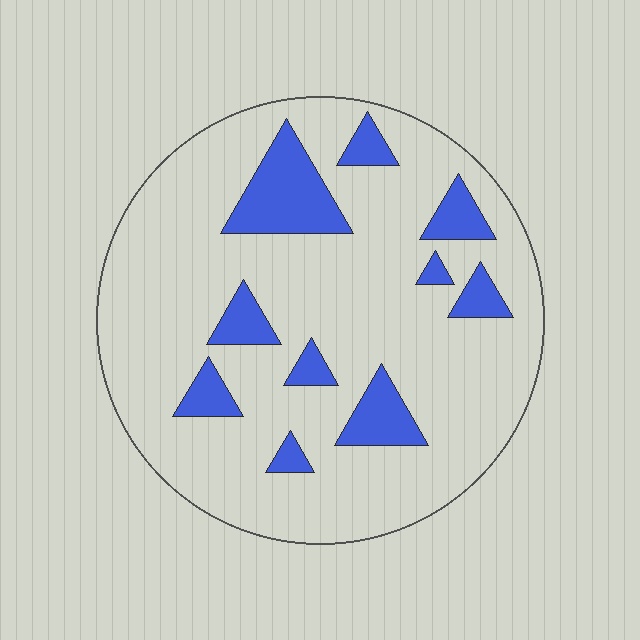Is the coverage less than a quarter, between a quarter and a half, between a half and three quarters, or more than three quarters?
Less than a quarter.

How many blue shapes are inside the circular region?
10.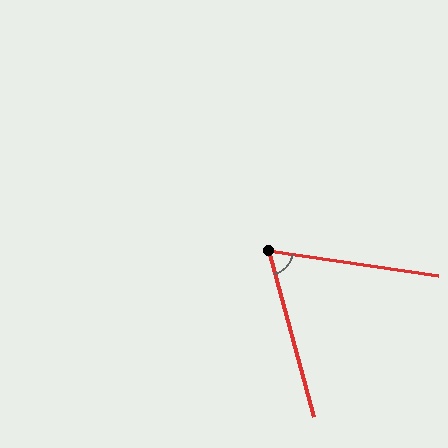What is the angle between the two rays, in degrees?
Approximately 66 degrees.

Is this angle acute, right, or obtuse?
It is acute.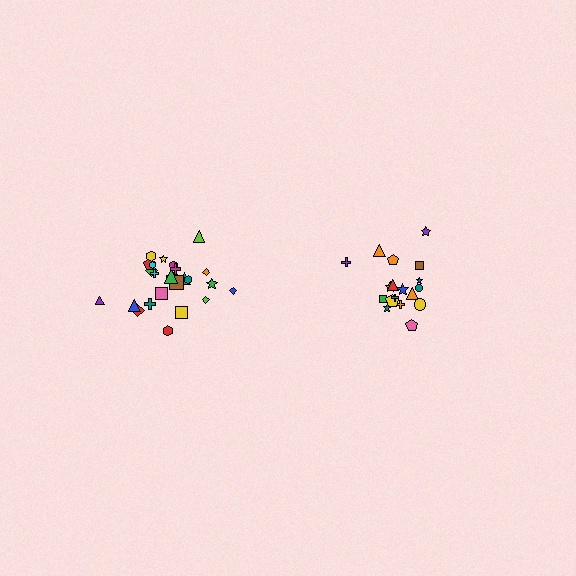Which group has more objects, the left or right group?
The left group.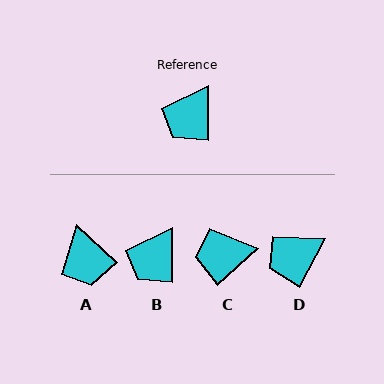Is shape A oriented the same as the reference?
No, it is off by about 47 degrees.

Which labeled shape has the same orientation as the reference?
B.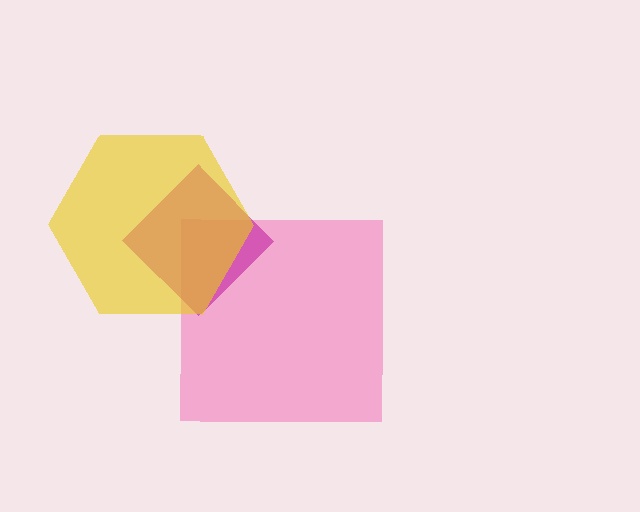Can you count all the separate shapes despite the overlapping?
Yes, there are 3 separate shapes.